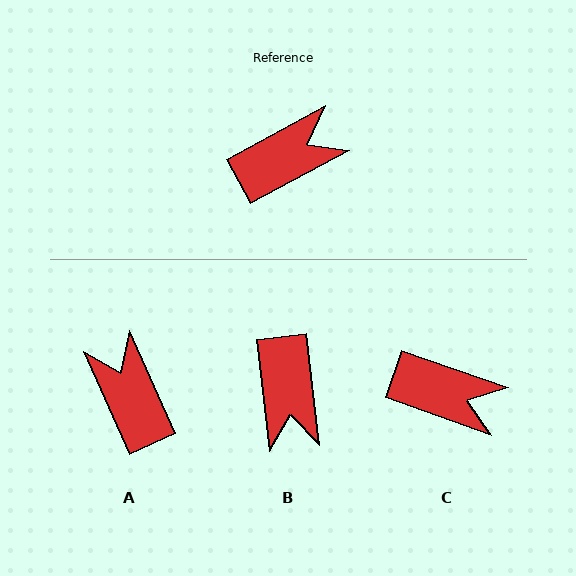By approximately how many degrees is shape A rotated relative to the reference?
Approximately 86 degrees counter-clockwise.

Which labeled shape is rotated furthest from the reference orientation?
B, about 112 degrees away.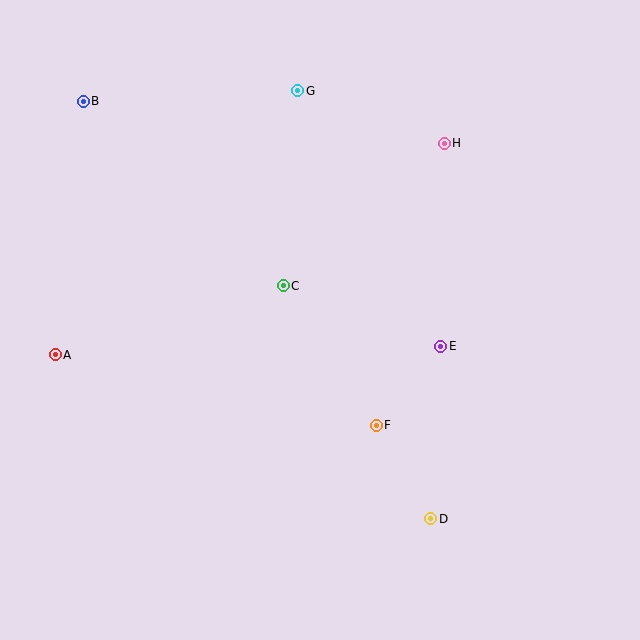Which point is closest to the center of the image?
Point C at (283, 286) is closest to the center.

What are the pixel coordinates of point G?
Point G is at (298, 91).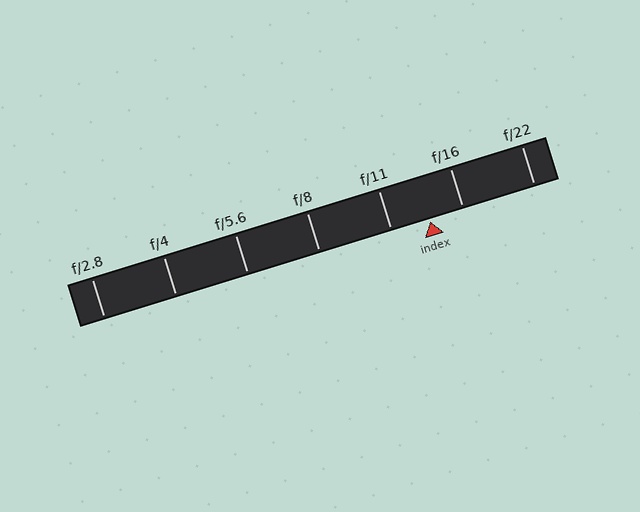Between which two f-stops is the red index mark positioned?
The index mark is between f/11 and f/16.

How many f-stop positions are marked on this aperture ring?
There are 7 f-stop positions marked.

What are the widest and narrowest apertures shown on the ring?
The widest aperture shown is f/2.8 and the narrowest is f/22.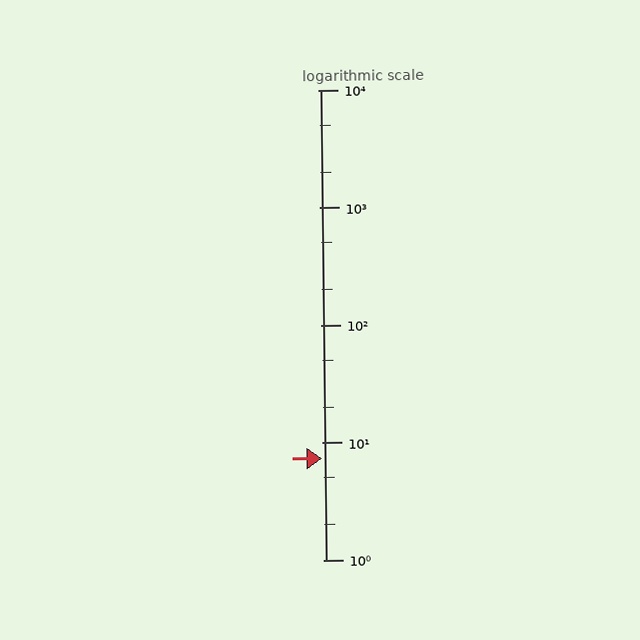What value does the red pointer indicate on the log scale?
The pointer indicates approximately 7.3.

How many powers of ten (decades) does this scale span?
The scale spans 4 decades, from 1 to 10000.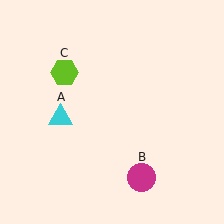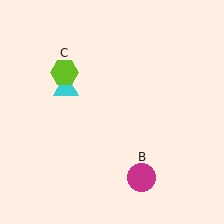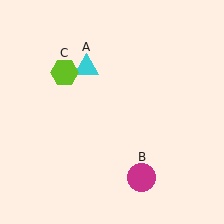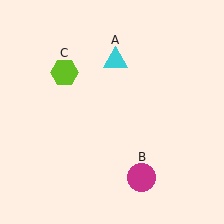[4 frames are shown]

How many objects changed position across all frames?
1 object changed position: cyan triangle (object A).